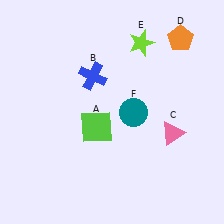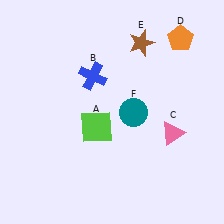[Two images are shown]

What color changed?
The star (E) changed from lime in Image 1 to brown in Image 2.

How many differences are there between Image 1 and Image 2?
There is 1 difference between the two images.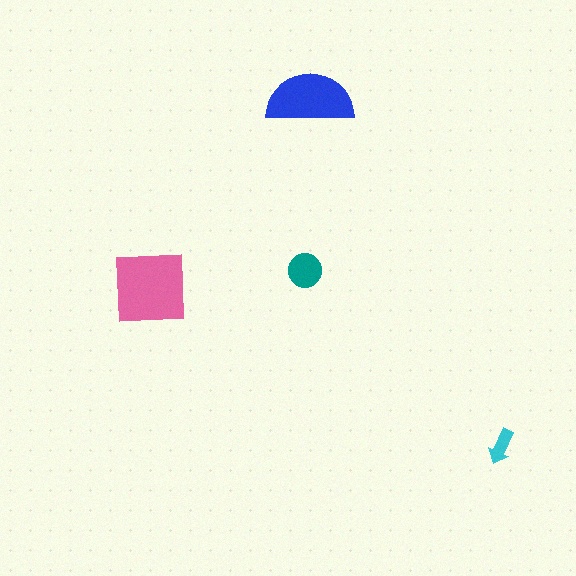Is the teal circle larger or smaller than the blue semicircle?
Smaller.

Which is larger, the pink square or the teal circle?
The pink square.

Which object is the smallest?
The cyan arrow.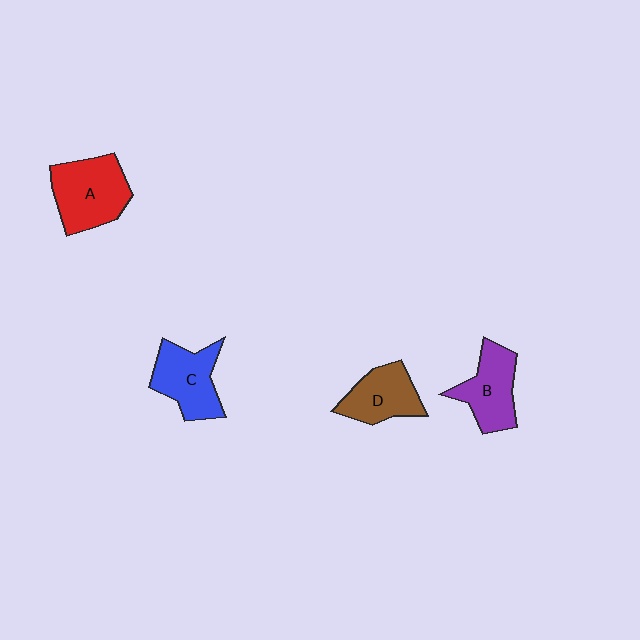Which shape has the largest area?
Shape A (red).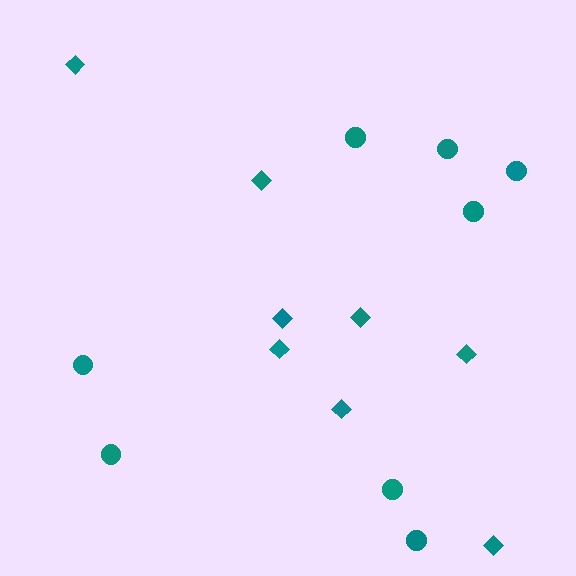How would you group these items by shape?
There are 2 groups: one group of circles (8) and one group of diamonds (8).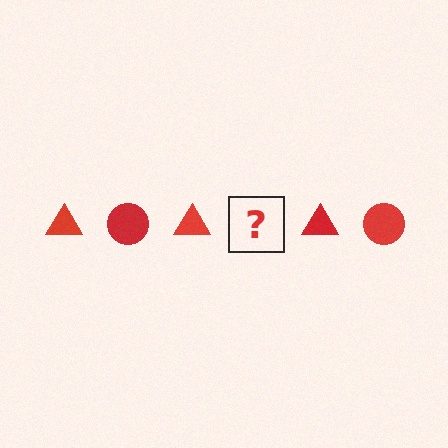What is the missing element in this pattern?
The missing element is a red circle.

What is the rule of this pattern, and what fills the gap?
The rule is that the pattern cycles through triangle, circle shapes in red. The gap should be filled with a red circle.